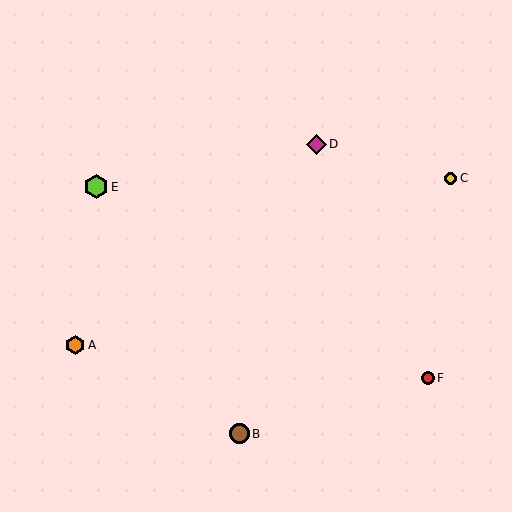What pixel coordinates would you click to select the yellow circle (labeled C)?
Click at (451, 178) to select the yellow circle C.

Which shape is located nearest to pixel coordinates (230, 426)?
The brown circle (labeled B) at (239, 434) is nearest to that location.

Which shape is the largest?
The lime hexagon (labeled E) is the largest.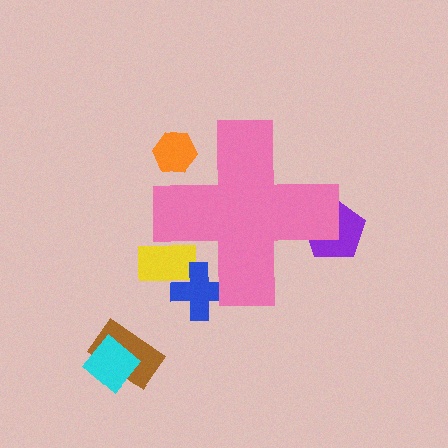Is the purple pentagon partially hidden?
Yes, the purple pentagon is partially hidden behind the pink cross.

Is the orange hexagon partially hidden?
Yes, the orange hexagon is partially hidden behind the pink cross.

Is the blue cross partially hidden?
Yes, the blue cross is partially hidden behind the pink cross.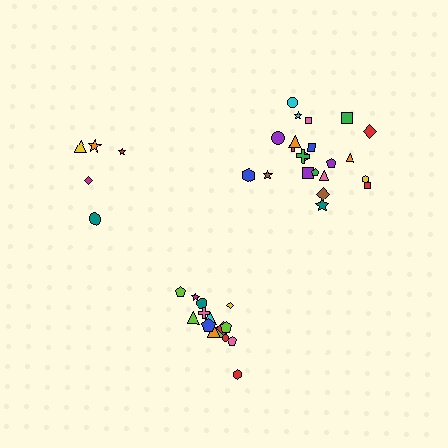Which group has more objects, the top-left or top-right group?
The top-right group.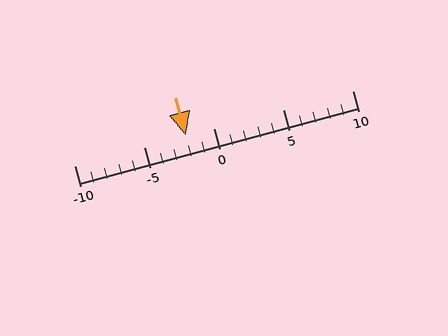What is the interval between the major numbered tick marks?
The major tick marks are spaced 5 units apart.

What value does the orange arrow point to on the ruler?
The orange arrow points to approximately -2.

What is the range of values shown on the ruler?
The ruler shows values from -10 to 10.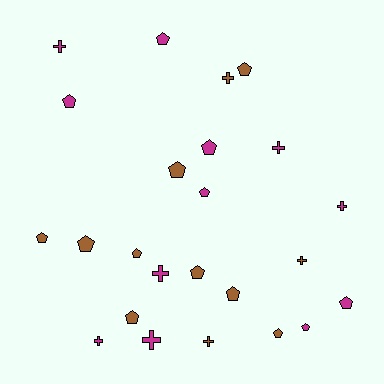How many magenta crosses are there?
There are 6 magenta crosses.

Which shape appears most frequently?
Pentagon, with 15 objects.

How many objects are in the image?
There are 24 objects.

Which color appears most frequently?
Brown, with 12 objects.